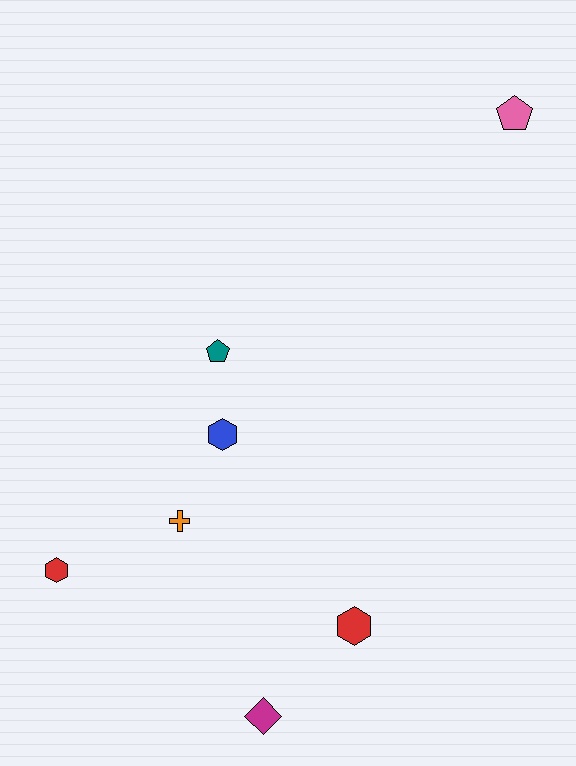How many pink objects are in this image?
There is 1 pink object.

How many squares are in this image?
There are no squares.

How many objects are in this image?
There are 7 objects.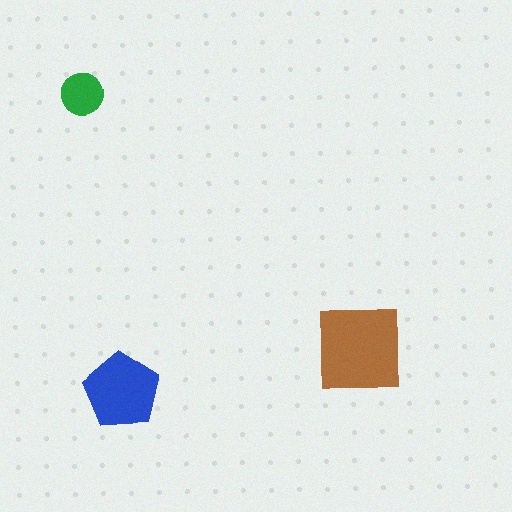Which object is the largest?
The brown square.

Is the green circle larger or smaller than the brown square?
Smaller.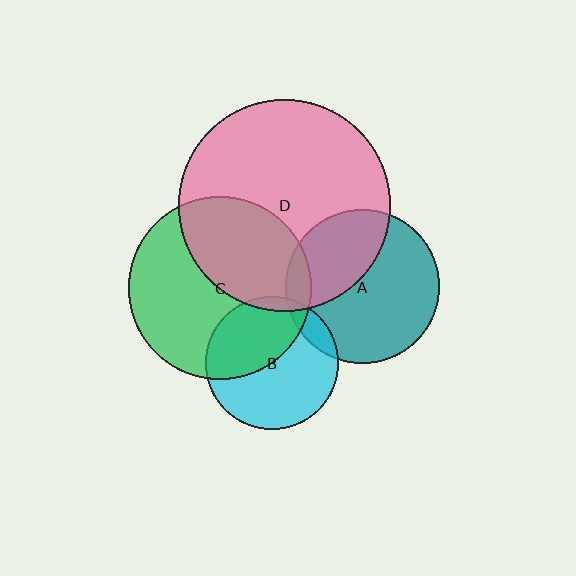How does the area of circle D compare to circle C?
Approximately 1.3 times.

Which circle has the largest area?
Circle D (pink).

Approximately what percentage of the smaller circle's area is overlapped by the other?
Approximately 40%.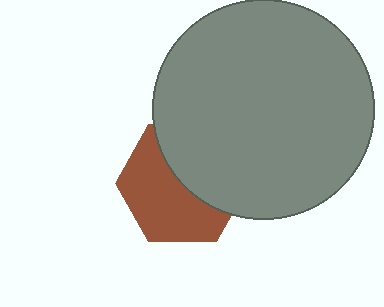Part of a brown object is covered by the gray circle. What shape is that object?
It is a hexagon.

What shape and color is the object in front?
The object in front is a gray circle.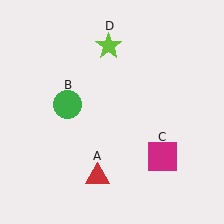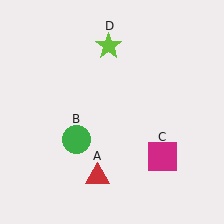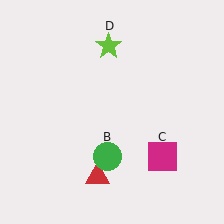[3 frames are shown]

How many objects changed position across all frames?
1 object changed position: green circle (object B).